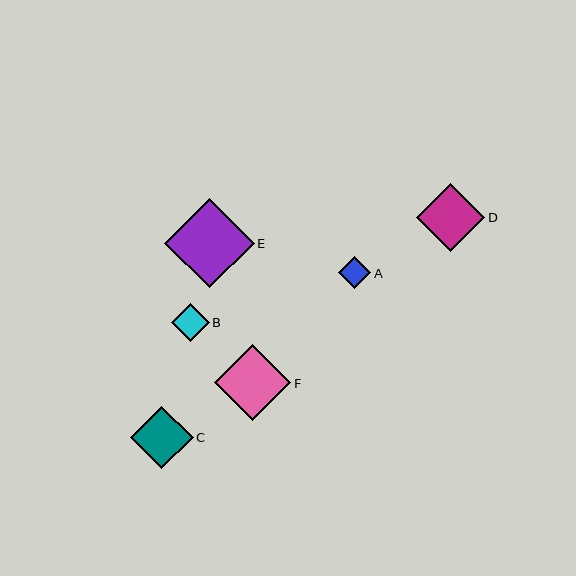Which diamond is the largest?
Diamond E is the largest with a size of approximately 89 pixels.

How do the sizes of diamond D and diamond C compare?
Diamond D and diamond C are approximately the same size.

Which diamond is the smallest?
Diamond A is the smallest with a size of approximately 32 pixels.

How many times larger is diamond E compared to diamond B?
Diamond E is approximately 2.3 times the size of diamond B.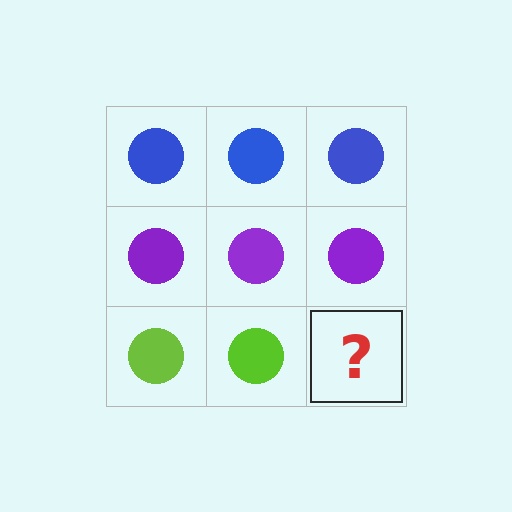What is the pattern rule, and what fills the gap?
The rule is that each row has a consistent color. The gap should be filled with a lime circle.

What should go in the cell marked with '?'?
The missing cell should contain a lime circle.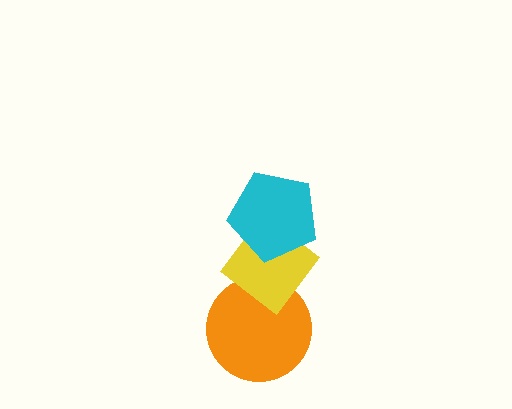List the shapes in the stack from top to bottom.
From top to bottom: the cyan pentagon, the yellow diamond, the orange circle.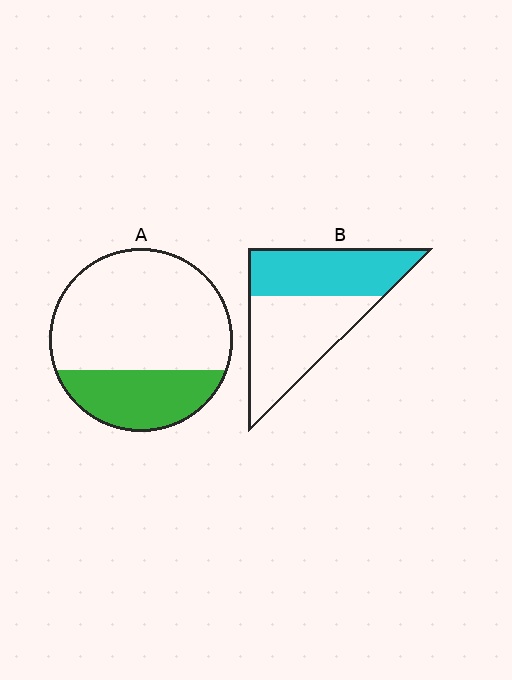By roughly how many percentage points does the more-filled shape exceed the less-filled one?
By roughly 15 percentage points (B over A).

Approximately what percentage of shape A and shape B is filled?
A is approximately 30% and B is approximately 45%.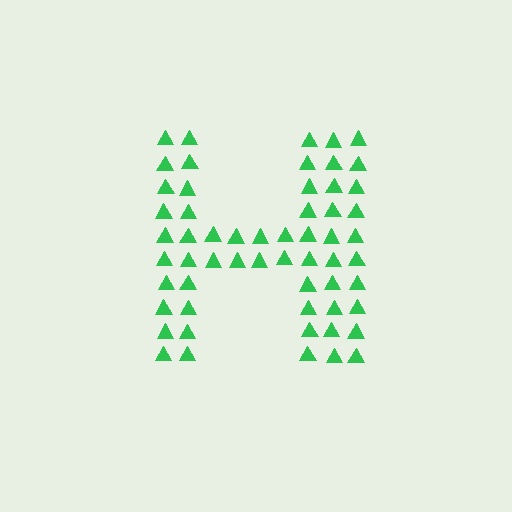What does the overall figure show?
The overall figure shows the letter H.